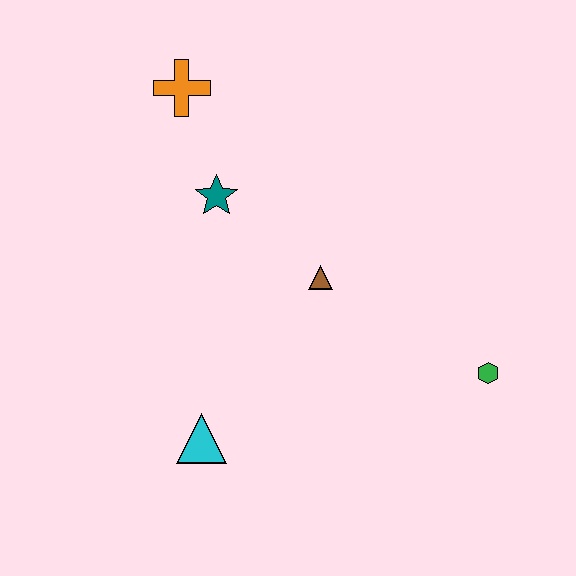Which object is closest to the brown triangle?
The teal star is closest to the brown triangle.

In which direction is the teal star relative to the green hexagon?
The teal star is to the left of the green hexagon.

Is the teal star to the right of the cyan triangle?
Yes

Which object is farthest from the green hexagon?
The orange cross is farthest from the green hexagon.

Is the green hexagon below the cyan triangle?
No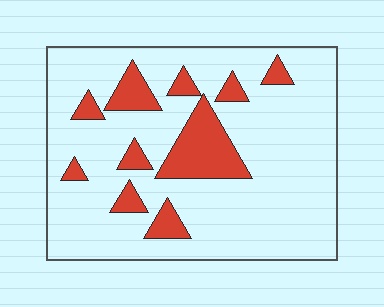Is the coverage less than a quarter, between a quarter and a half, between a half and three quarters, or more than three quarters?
Less than a quarter.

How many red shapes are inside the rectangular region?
10.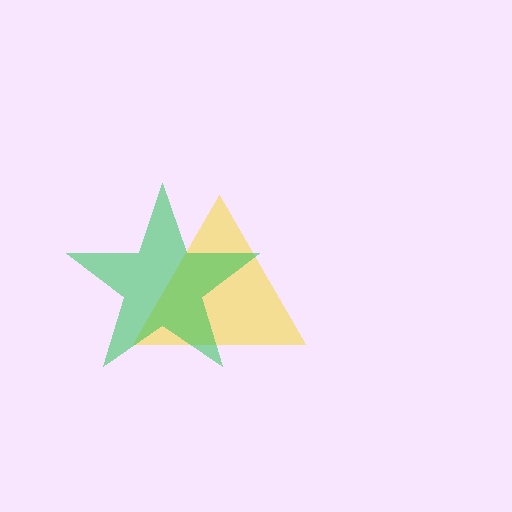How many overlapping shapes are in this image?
There are 2 overlapping shapes in the image.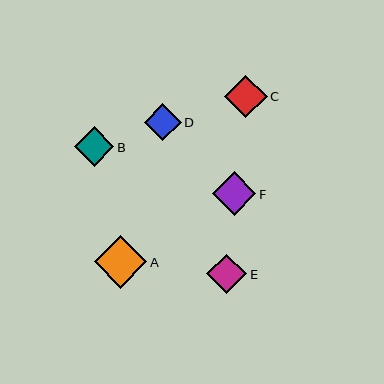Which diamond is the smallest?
Diamond D is the smallest with a size of approximately 37 pixels.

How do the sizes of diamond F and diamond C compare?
Diamond F and diamond C are approximately the same size.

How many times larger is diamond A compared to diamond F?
Diamond A is approximately 1.2 times the size of diamond F.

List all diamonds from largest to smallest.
From largest to smallest: A, F, C, E, B, D.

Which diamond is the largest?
Diamond A is the largest with a size of approximately 52 pixels.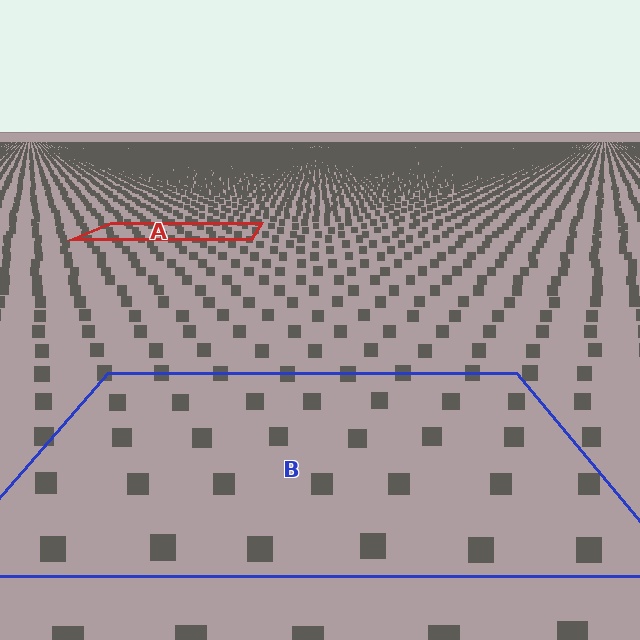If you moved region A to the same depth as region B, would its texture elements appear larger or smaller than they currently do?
They would appear larger. At a closer depth, the same texture elements are projected at a bigger on-screen size.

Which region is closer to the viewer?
Region B is closer. The texture elements there are larger and more spread out.